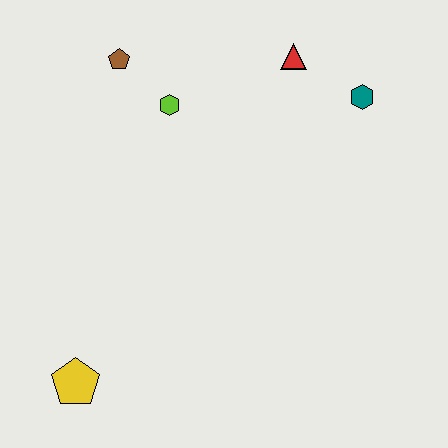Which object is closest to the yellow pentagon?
The lime hexagon is closest to the yellow pentagon.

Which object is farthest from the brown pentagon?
The yellow pentagon is farthest from the brown pentagon.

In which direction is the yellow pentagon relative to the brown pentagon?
The yellow pentagon is below the brown pentagon.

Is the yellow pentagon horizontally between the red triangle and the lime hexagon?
No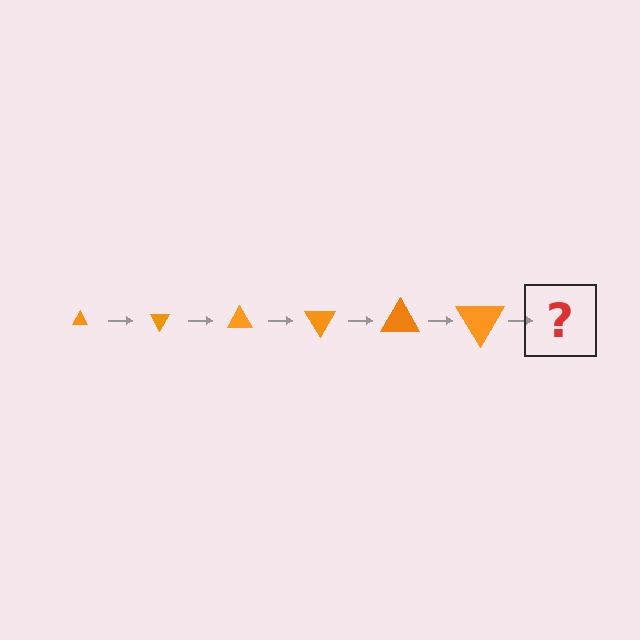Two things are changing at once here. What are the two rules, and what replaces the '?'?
The two rules are that the triangle grows larger each step and it rotates 60 degrees each step. The '?' should be a triangle, larger than the previous one and rotated 360 degrees from the start.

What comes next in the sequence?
The next element should be a triangle, larger than the previous one and rotated 360 degrees from the start.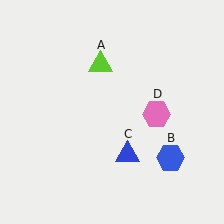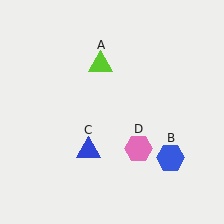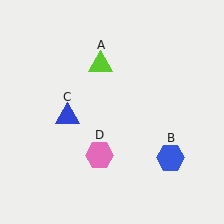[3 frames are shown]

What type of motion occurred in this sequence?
The blue triangle (object C), pink hexagon (object D) rotated clockwise around the center of the scene.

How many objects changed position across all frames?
2 objects changed position: blue triangle (object C), pink hexagon (object D).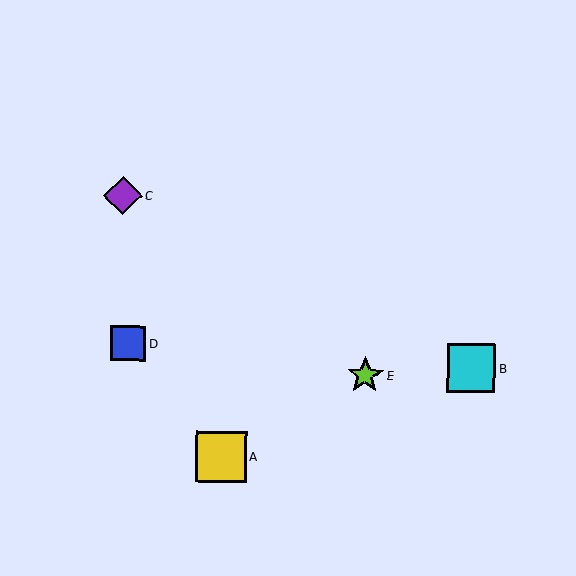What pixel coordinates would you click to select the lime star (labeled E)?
Click at (365, 375) to select the lime star E.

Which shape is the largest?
The yellow square (labeled A) is the largest.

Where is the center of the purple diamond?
The center of the purple diamond is at (123, 196).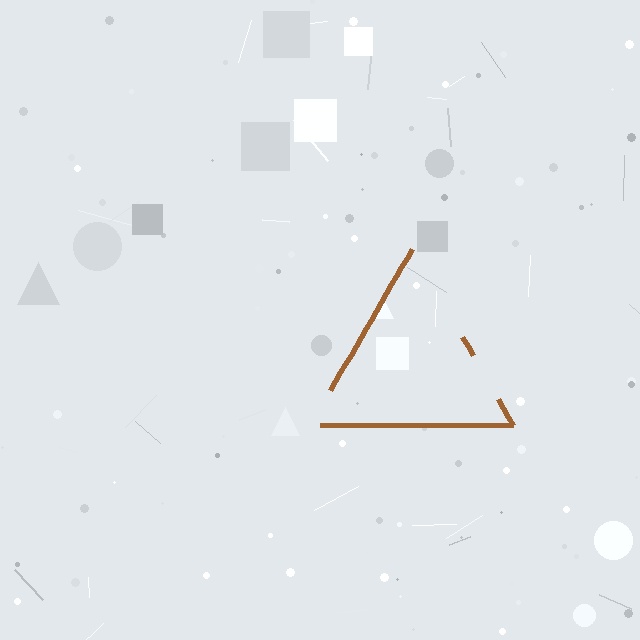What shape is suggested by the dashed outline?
The dashed outline suggests a triangle.